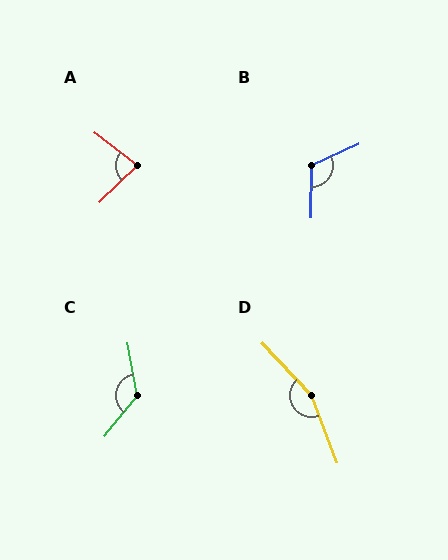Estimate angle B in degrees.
Approximately 114 degrees.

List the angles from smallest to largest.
A (82°), B (114°), C (131°), D (157°).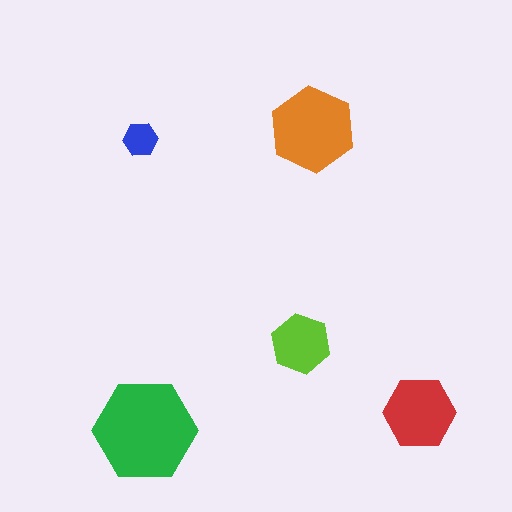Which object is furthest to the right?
The red hexagon is rightmost.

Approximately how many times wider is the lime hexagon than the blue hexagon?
About 1.5 times wider.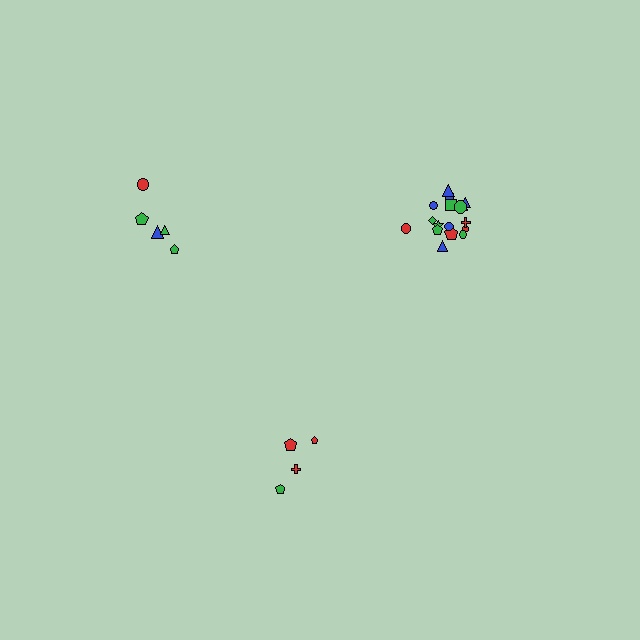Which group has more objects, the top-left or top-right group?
The top-right group.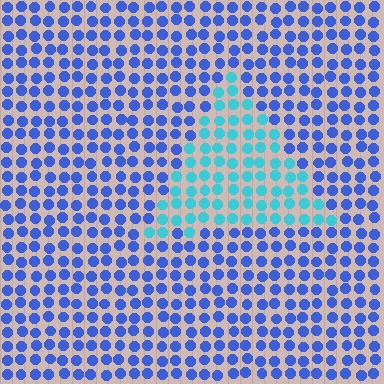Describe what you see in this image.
The image is filled with small blue elements in a uniform arrangement. A triangle-shaped region is visible where the elements are tinted to a slightly different hue, forming a subtle color boundary.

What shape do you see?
I see a triangle.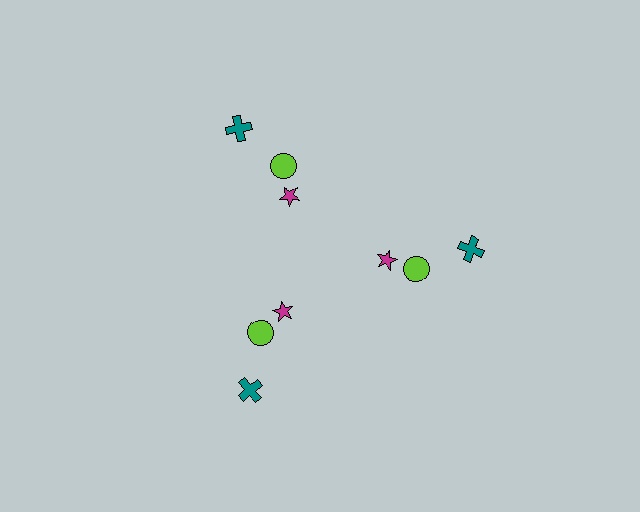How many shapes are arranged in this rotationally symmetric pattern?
There are 9 shapes, arranged in 3 groups of 3.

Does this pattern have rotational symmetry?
Yes, this pattern has 3-fold rotational symmetry. It looks the same after rotating 120 degrees around the center.